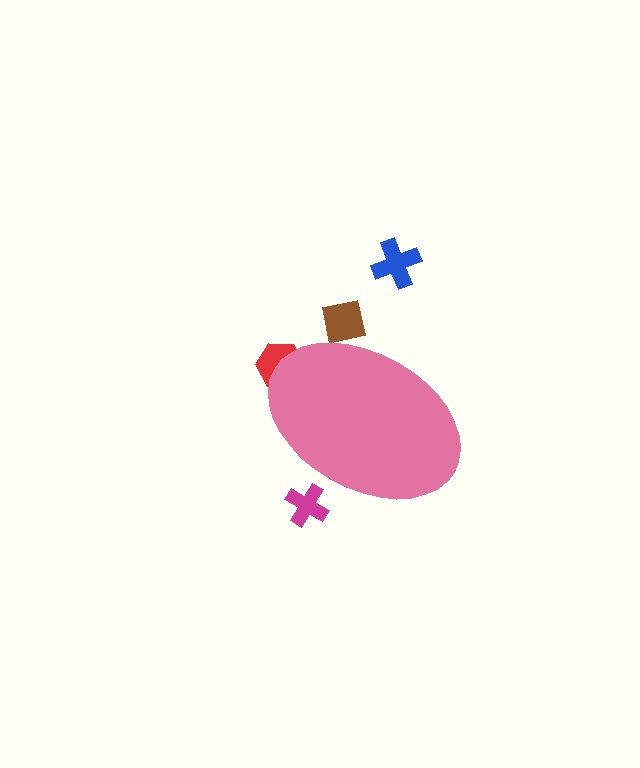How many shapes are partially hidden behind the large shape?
3 shapes are partially hidden.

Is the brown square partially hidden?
Yes, the brown square is partially hidden behind the pink ellipse.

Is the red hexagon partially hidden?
Yes, the red hexagon is partially hidden behind the pink ellipse.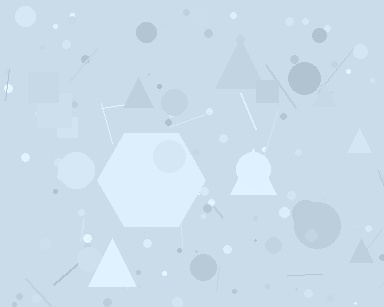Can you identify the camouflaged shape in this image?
The camouflaged shape is a hexagon.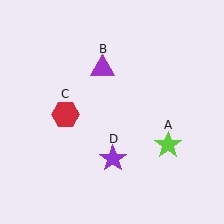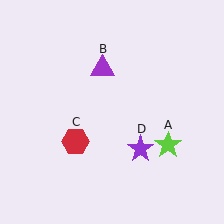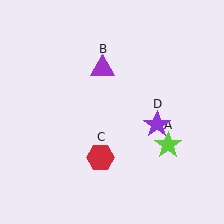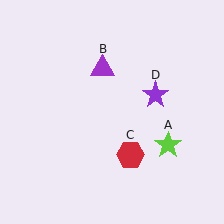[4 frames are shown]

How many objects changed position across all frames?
2 objects changed position: red hexagon (object C), purple star (object D).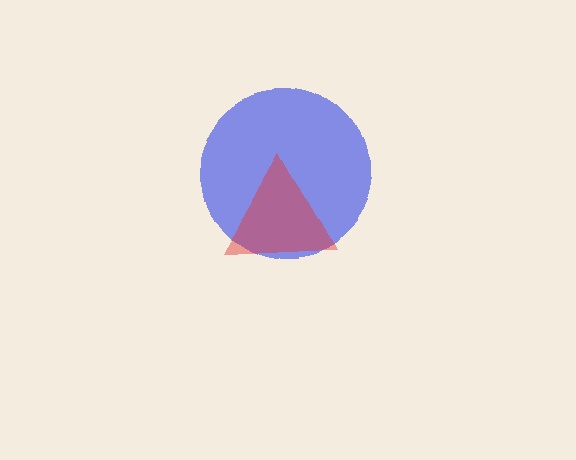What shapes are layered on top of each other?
The layered shapes are: a blue circle, a red triangle.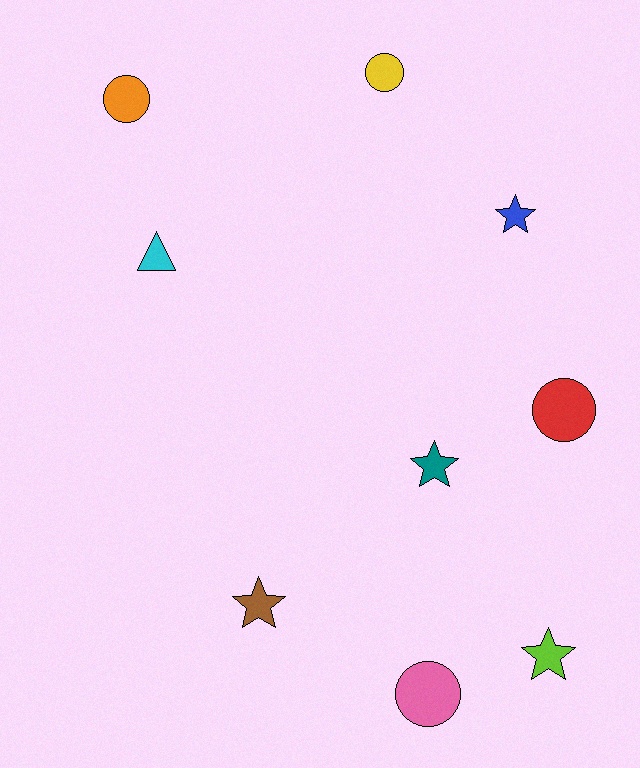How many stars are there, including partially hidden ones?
There are 4 stars.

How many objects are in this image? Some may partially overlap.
There are 9 objects.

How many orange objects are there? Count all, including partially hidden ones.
There is 1 orange object.